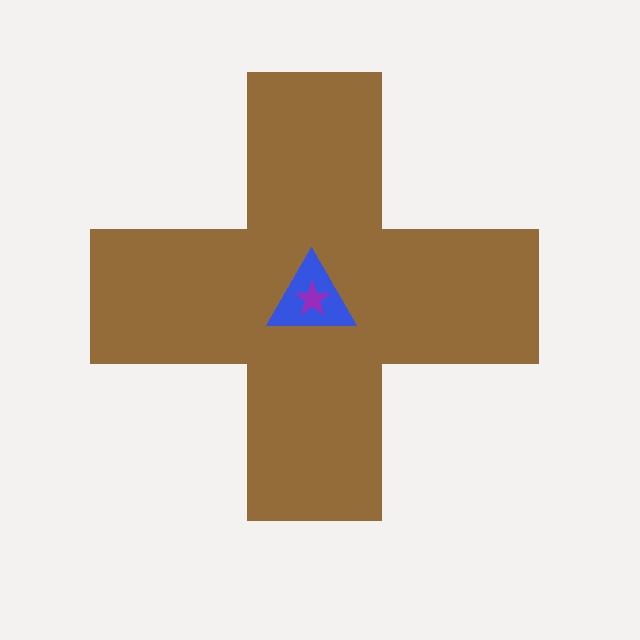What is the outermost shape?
The brown cross.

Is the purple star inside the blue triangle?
Yes.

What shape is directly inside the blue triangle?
The purple star.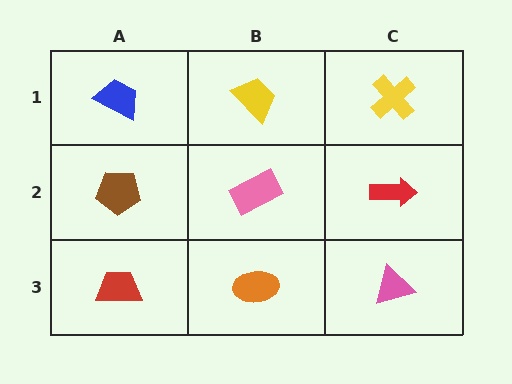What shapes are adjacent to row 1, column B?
A pink rectangle (row 2, column B), a blue trapezoid (row 1, column A), a yellow cross (row 1, column C).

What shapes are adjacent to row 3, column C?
A red arrow (row 2, column C), an orange ellipse (row 3, column B).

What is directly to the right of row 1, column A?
A yellow trapezoid.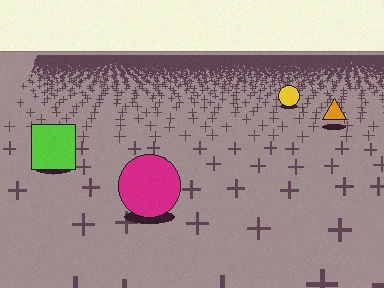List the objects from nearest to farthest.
From nearest to farthest: the magenta circle, the lime square, the orange triangle, the yellow circle.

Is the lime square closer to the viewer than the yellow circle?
Yes. The lime square is closer — you can tell from the texture gradient: the ground texture is coarser near it.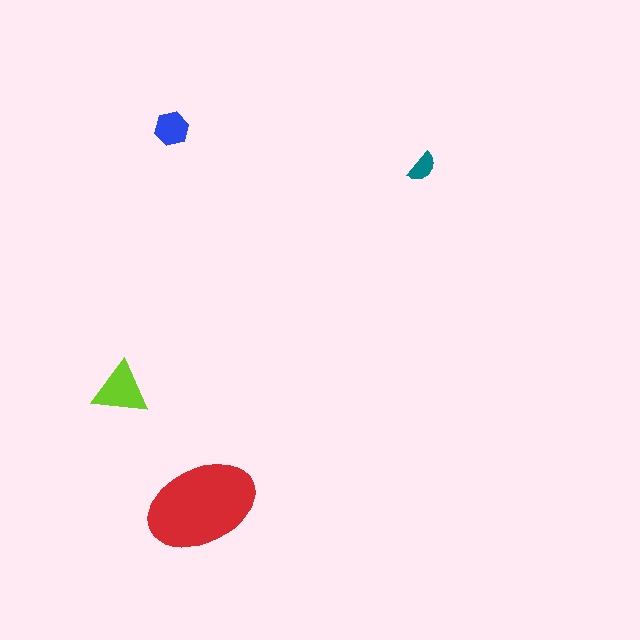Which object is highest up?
The blue hexagon is topmost.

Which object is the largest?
The red ellipse.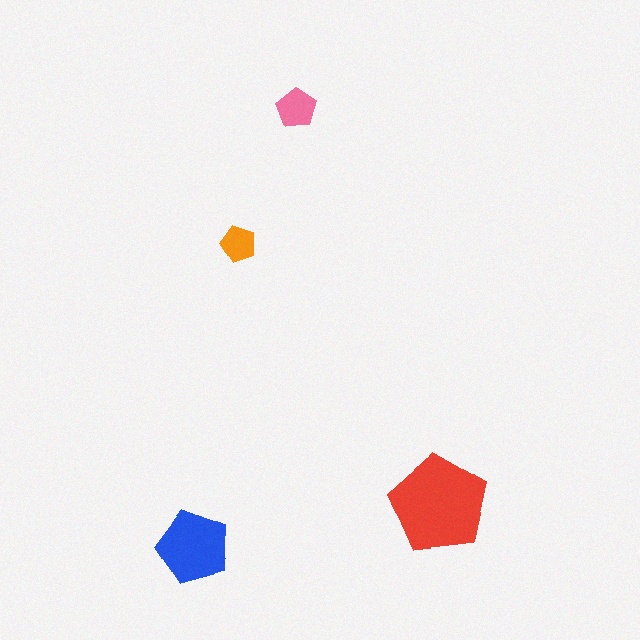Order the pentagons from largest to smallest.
the red one, the blue one, the pink one, the orange one.